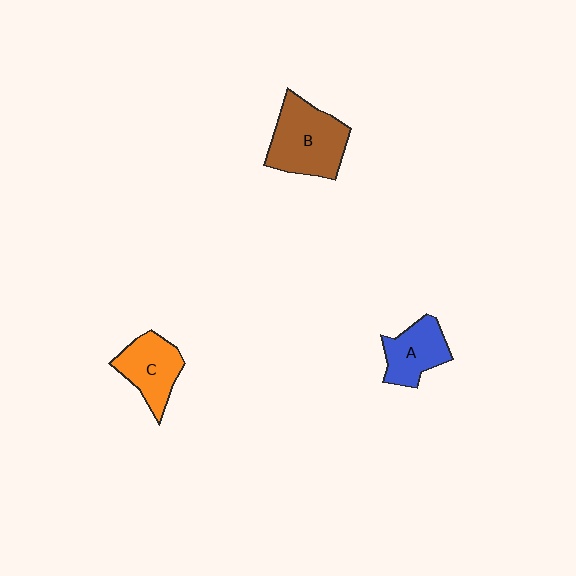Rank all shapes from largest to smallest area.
From largest to smallest: B (brown), C (orange), A (blue).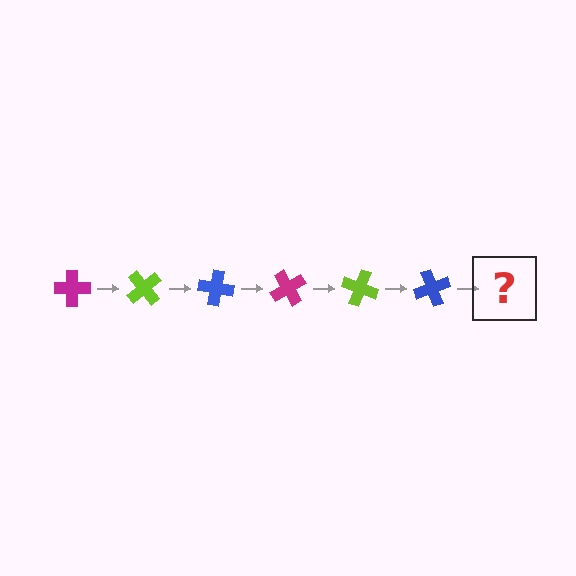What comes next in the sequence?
The next element should be a magenta cross, rotated 300 degrees from the start.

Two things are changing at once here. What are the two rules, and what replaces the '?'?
The two rules are that it rotates 50 degrees each step and the color cycles through magenta, lime, and blue. The '?' should be a magenta cross, rotated 300 degrees from the start.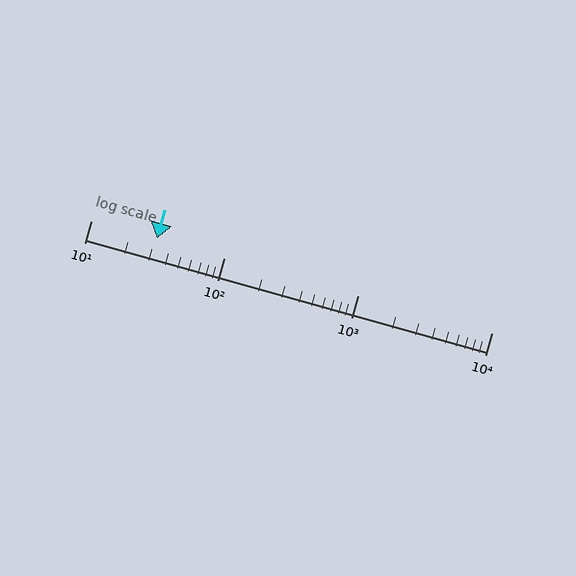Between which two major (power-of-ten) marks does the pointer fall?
The pointer is between 10 and 100.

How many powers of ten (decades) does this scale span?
The scale spans 3 decades, from 10 to 10000.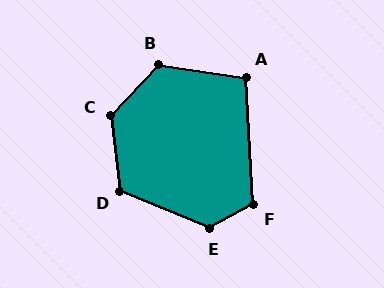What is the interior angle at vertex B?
Approximately 125 degrees (obtuse).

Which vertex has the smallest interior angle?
A, at approximately 101 degrees.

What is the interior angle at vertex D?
Approximately 119 degrees (obtuse).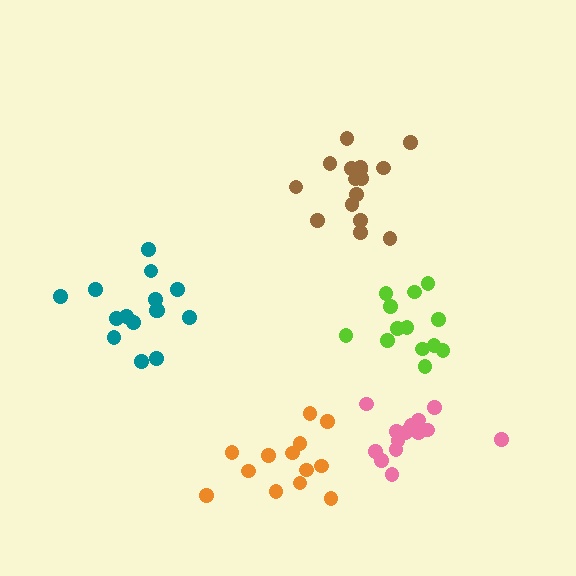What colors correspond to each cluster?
The clusters are colored: lime, brown, pink, teal, orange.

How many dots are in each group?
Group 1: 13 dots, Group 2: 17 dots, Group 3: 14 dots, Group 4: 15 dots, Group 5: 13 dots (72 total).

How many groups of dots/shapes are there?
There are 5 groups.